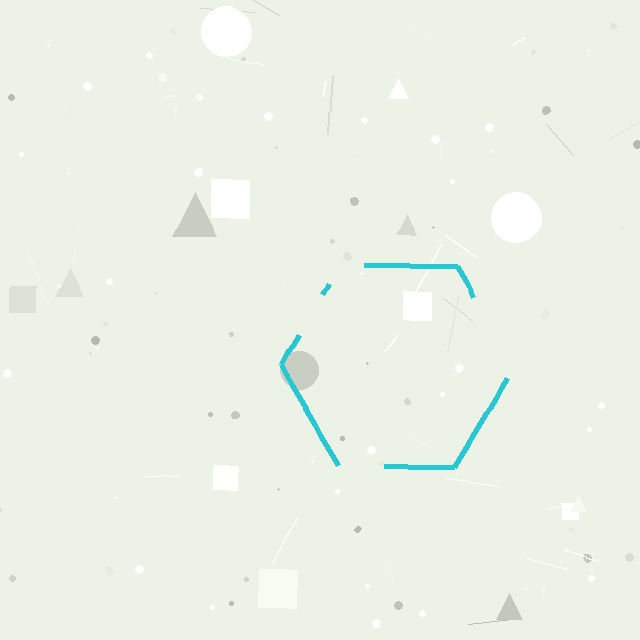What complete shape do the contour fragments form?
The contour fragments form a hexagon.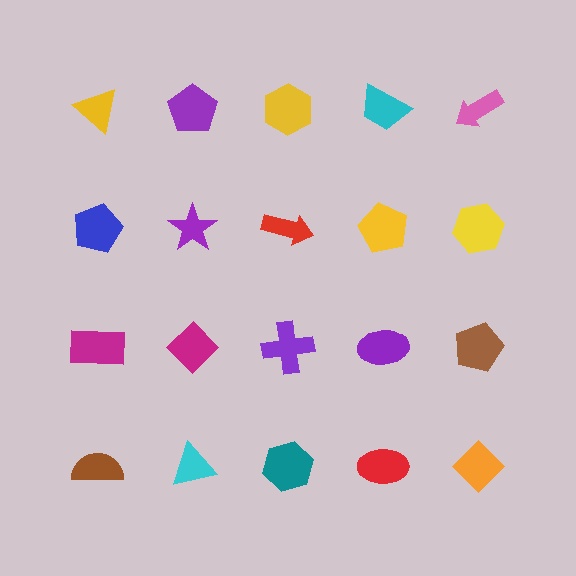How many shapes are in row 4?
5 shapes.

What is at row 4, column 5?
An orange diamond.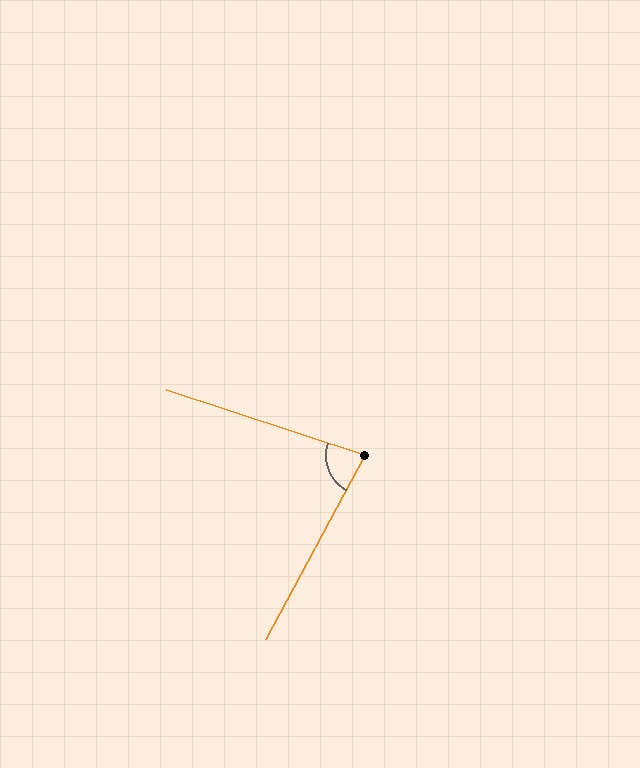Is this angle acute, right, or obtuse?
It is acute.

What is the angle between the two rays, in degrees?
Approximately 80 degrees.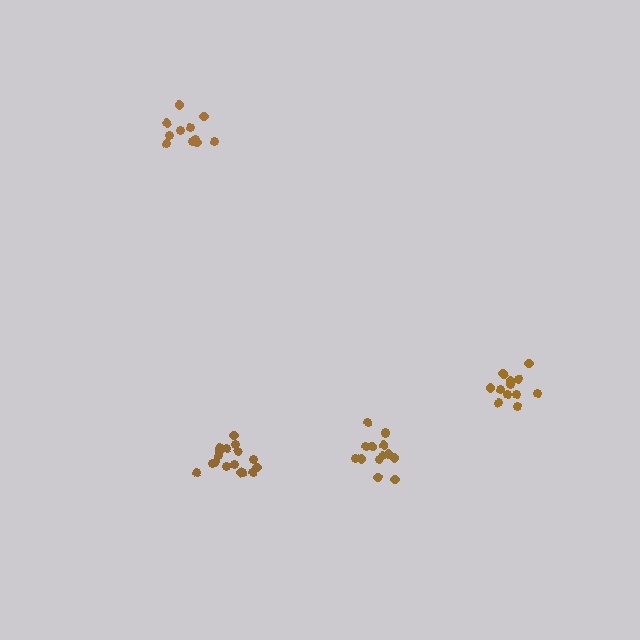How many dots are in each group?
Group 1: 17 dots, Group 2: 11 dots, Group 3: 14 dots, Group 4: 12 dots (54 total).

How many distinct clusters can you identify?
There are 4 distinct clusters.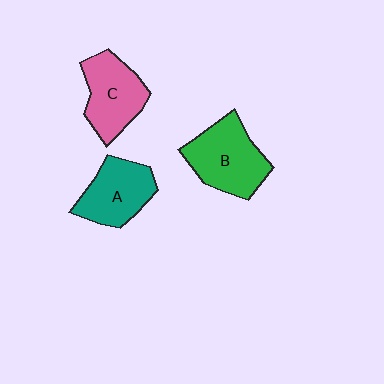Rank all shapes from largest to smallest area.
From largest to smallest: B (green), C (pink), A (teal).